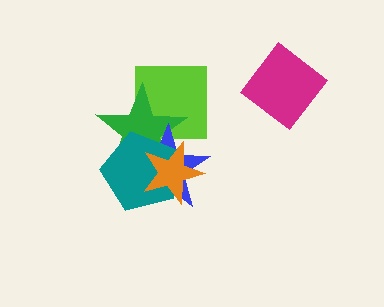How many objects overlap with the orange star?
3 objects overlap with the orange star.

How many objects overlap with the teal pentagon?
3 objects overlap with the teal pentagon.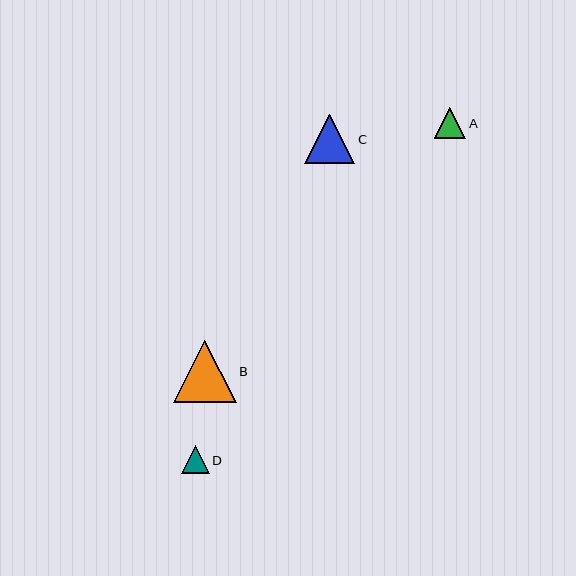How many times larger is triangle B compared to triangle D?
Triangle B is approximately 2.2 times the size of triangle D.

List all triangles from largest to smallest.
From largest to smallest: B, C, A, D.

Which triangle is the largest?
Triangle B is the largest with a size of approximately 63 pixels.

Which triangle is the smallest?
Triangle D is the smallest with a size of approximately 28 pixels.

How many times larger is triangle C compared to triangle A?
Triangle C is approximately 1.6 times the size of triangle A.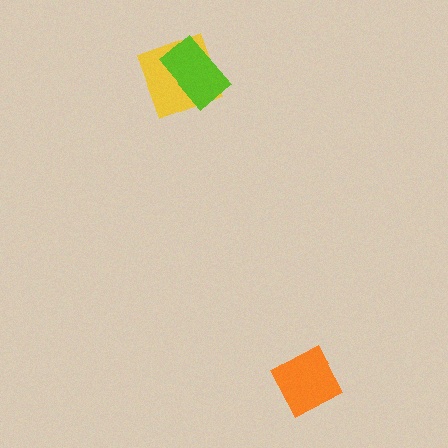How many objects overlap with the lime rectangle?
1 object overlaps with the lime rectangle.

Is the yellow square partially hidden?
Yes, it is partially covered by another shape.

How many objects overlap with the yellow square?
1 object overlaps with the yellow square.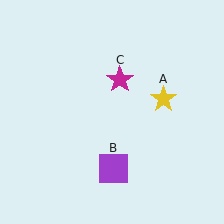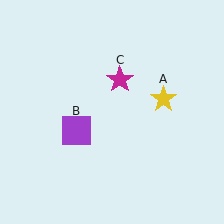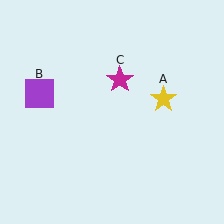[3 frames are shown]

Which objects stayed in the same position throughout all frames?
Yellow star (object A) and magenta star (object C) remained stationary.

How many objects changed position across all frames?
1 object changed position: purple square (object B).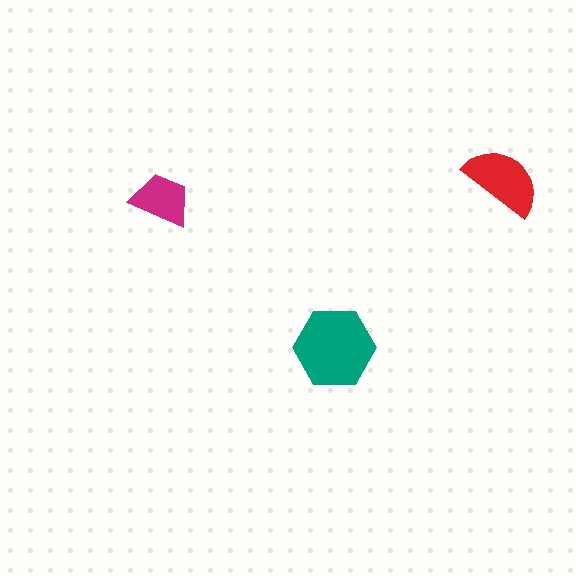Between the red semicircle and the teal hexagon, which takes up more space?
The teal hexagon.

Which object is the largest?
The teal hexagon.